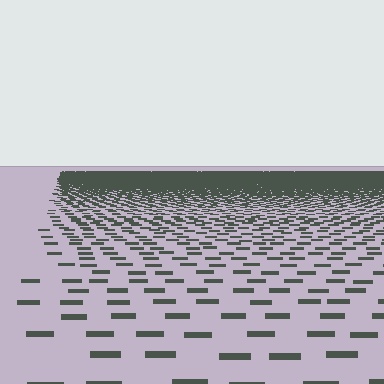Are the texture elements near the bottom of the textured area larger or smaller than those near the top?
Larger. Near the bottom, elements are closer to the viewer and appear at a bigger on-screen size.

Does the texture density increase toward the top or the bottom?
Density increases toward the top.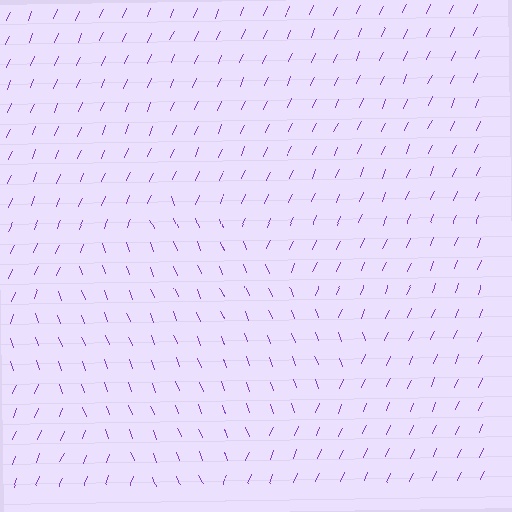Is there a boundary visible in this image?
Yes, there is a texture boundary formed by a change in line orientation.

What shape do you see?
I see a diamond.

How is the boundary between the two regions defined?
The boundary is defined purely by a change in line orientation (approximately 45 degrees difference). All lines are the same color and thickness.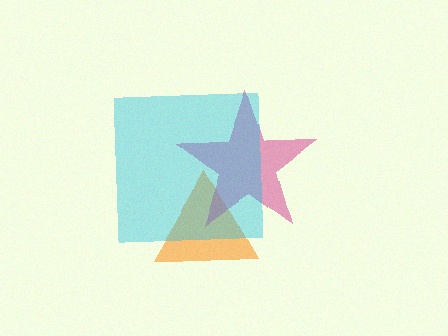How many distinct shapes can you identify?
There are 3 distinct shapes: an orange triangle, a magenta star, a cyan square.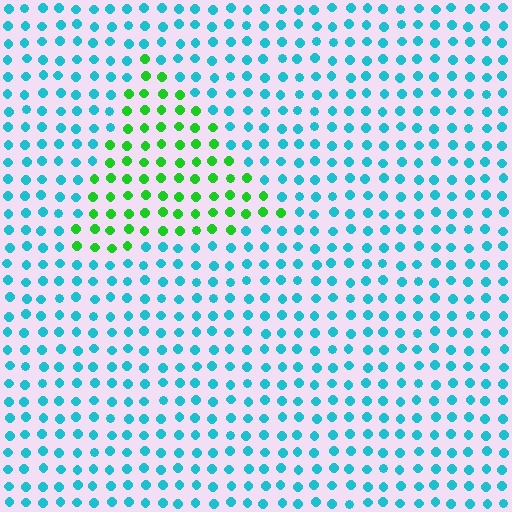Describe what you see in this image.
The image is filled with small cyan elements in a uniform arrangement. A triangle-shaped region is visible where the elements are tinted to a slightly different hue, forming a subtle color boundary.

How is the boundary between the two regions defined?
The boundary is defined purely by a slight shift in hue (about 62 degrees). Spacing, size, and orientation are identical on both sides.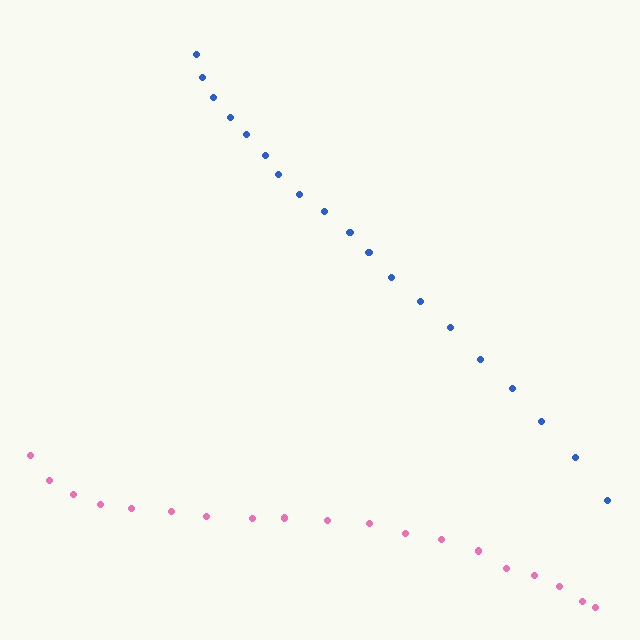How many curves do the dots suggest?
There are 2 distinct paths.